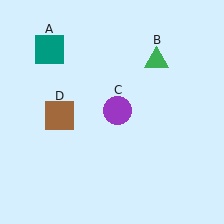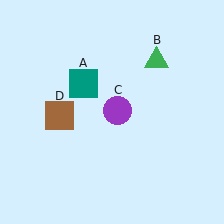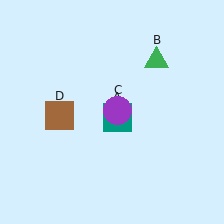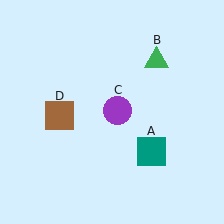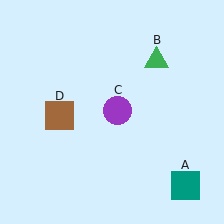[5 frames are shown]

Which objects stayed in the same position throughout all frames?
Green triangle (object B) and purple circle (object C) and brown square (object D) remained stationary.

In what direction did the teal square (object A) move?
The teal square (object A) moved down and to the right.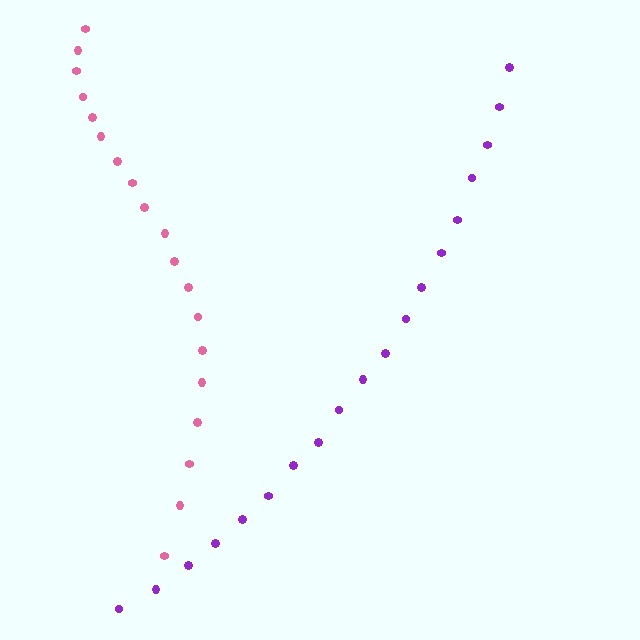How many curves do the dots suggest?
There are 2 distinct paths.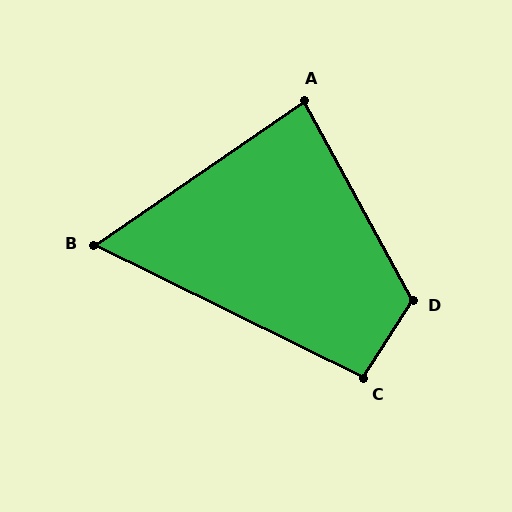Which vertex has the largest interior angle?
D, at approximately 119 degrees.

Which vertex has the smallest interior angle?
B, at approximately 61 degrees.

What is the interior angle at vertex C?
Approximately 96 degrees (obtuse).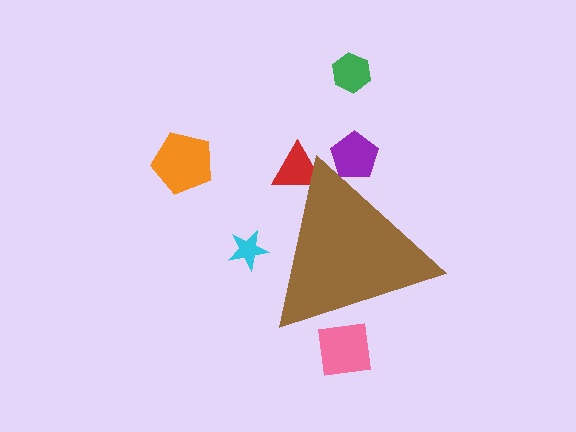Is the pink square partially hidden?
Yes, the pink square is partially hidden behind the brown triangle.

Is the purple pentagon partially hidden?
Yes, the purple pentagon is partially hidden behind the brown triangle.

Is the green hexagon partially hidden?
No, the green hexagon is fully visible.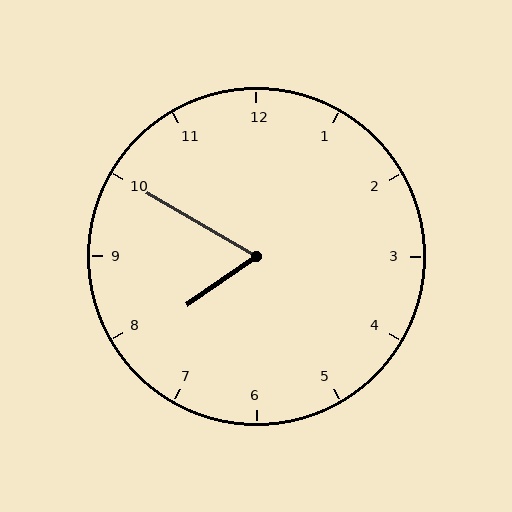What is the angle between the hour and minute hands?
Approximately 65 degrees.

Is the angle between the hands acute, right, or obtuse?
It is acute.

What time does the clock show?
7:50.